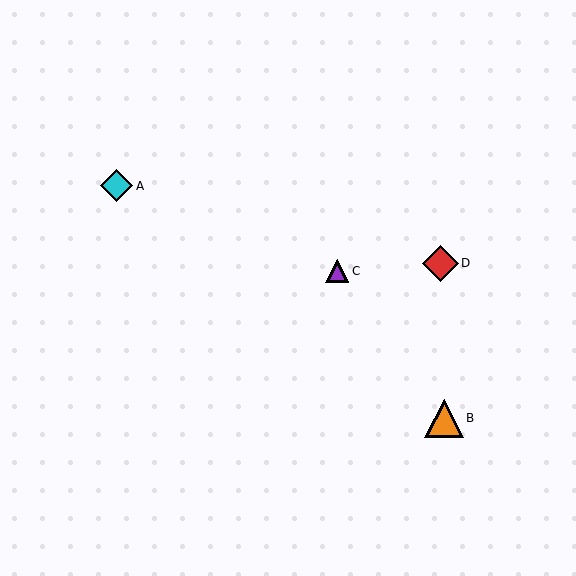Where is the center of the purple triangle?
The center of the purple triangle is at (337, 271).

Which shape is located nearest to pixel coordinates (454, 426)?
The orange triangle (labeled B) at (444, 418) is nearest to that location.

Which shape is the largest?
The orange triangle (labeled B) is the largest.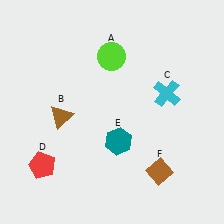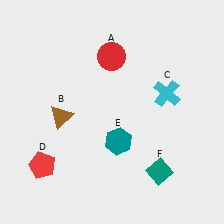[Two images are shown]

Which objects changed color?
A changed from lime to red. F changed from brown to teal.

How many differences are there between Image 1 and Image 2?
There are 2 differences between the two images.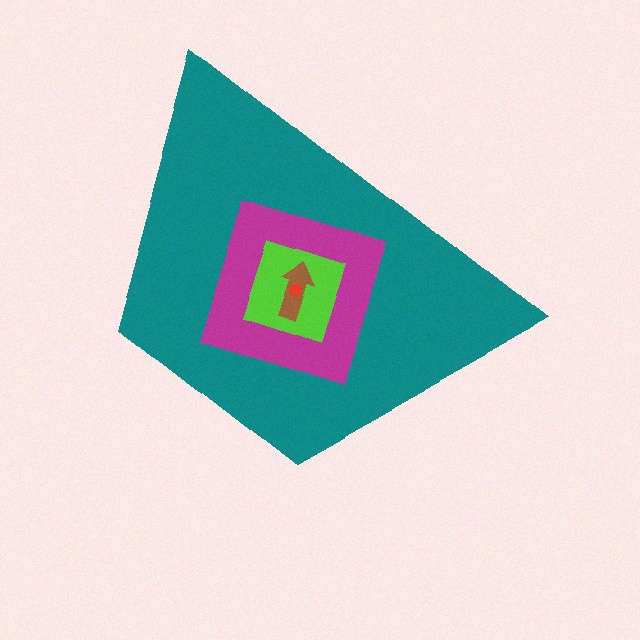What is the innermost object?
The red circle.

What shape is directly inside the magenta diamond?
The lime square.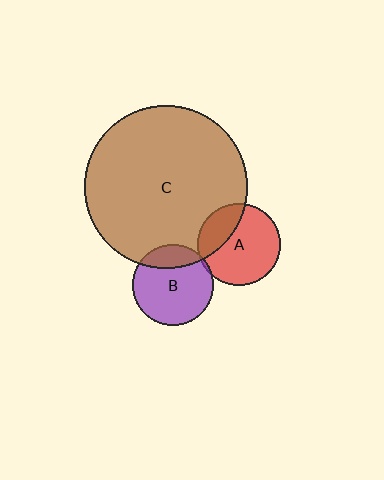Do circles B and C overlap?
Yes.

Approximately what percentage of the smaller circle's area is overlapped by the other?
Approximately 20%.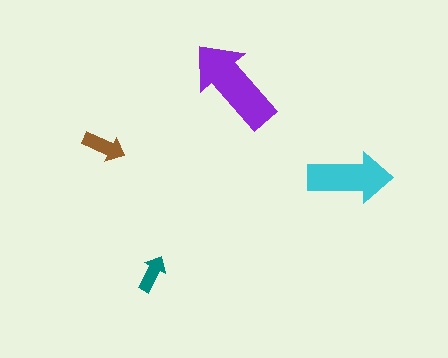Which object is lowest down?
The teal arrow is bottommost.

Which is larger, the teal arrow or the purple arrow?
The purple one.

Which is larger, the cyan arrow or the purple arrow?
The purple one.